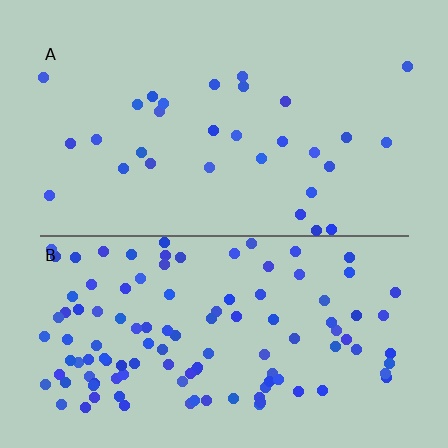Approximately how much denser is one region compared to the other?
Approximately 3.7× — region B over region A.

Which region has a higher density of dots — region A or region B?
B (the bottom).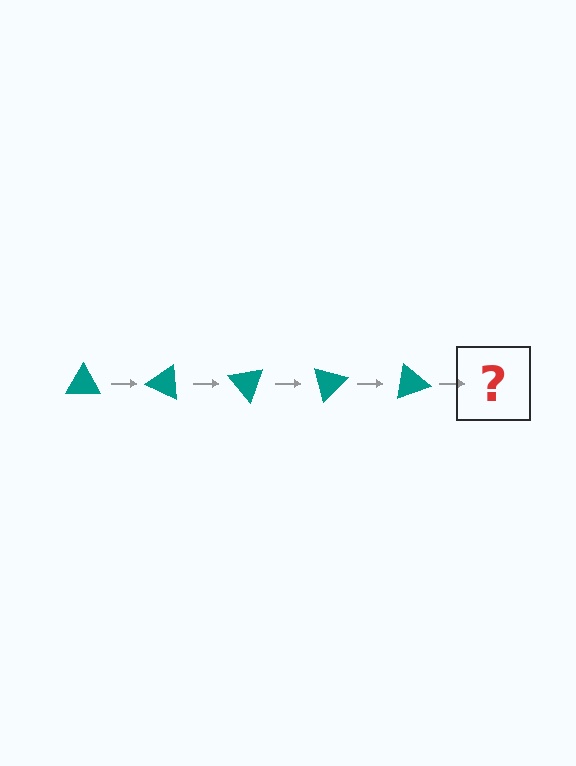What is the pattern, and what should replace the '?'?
The pattern is that the triangle rotates 25 degrees each step. The '?' should be a teal triangle rotated 125 degrees.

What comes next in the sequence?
The next element should be a teal triangle rotated 125 degrees.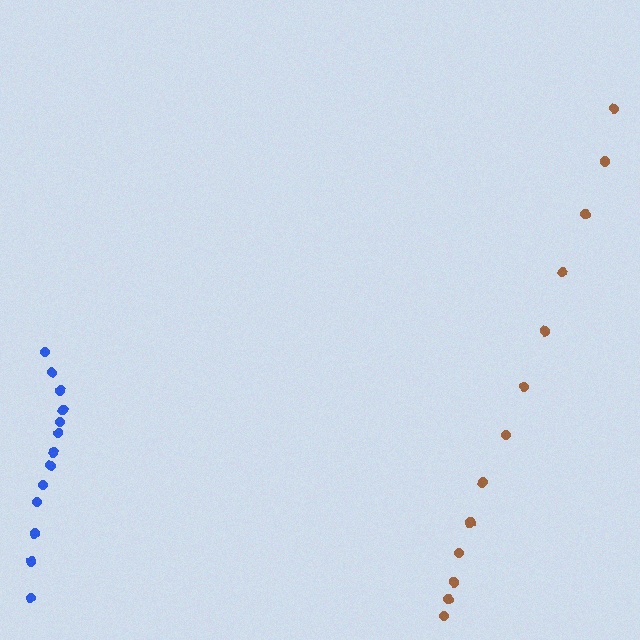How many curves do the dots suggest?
There are 2 distinct paths.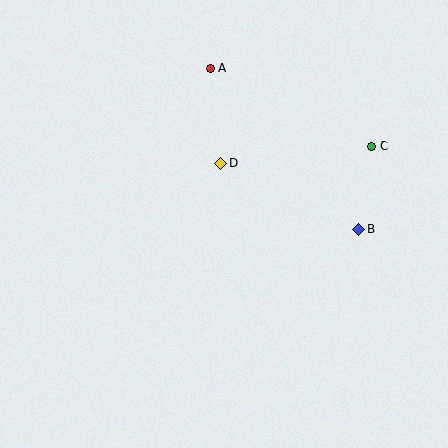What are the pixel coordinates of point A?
Point A is at (210, 68).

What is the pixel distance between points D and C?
The distance between D and C is 151 pixels.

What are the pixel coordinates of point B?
Point B is at (359, 230).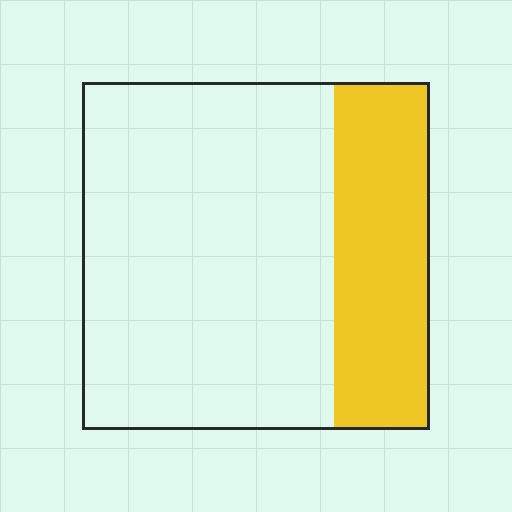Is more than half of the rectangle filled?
No.